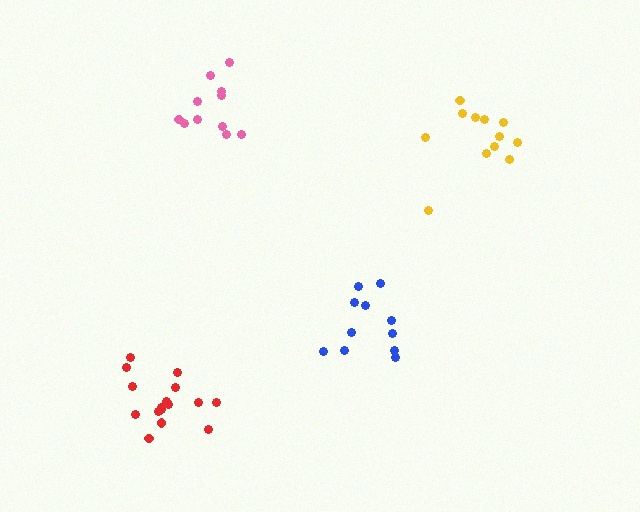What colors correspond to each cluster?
The clusters are colored: yellow, blue, pink, red.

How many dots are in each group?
Group 1: 12 dots, Group 2: 11 dots, Group 3: 11 dots, Group 4: 16 dots (50 total).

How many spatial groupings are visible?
There are 4 spatial groupings.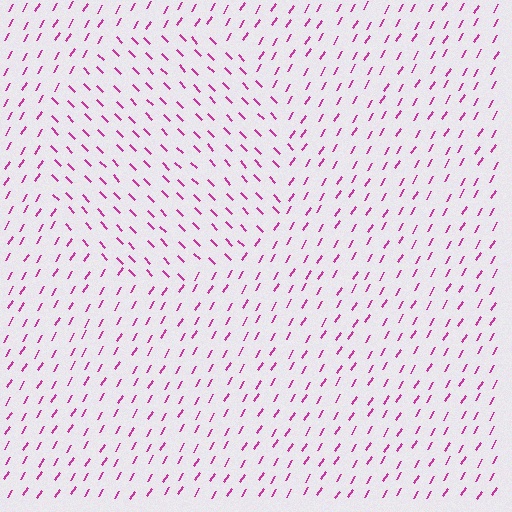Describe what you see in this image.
The image is filled with small magenta line segments. A circle region in the image has lines oriented differently from the surrounding lines, creating a visible texture boundary.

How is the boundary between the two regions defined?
The boundary is defined purely by a change in line orientation (approximately 75 degrees difference). All lines are the same color and thickness.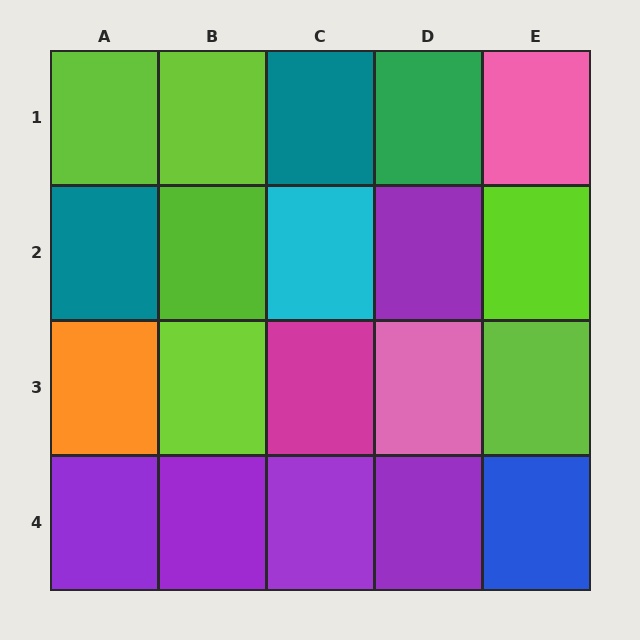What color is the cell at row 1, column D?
Green.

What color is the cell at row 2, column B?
Lime.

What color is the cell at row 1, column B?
Lime.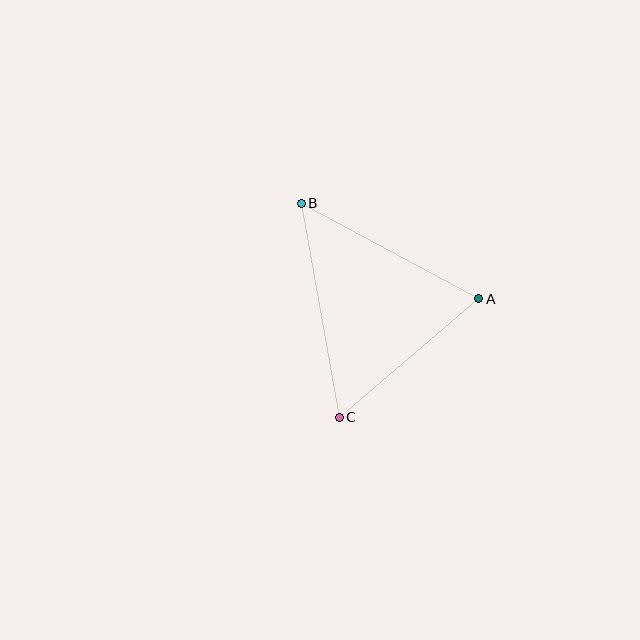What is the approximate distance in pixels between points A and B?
The distance between A and B is approximately 202 pixels.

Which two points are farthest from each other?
Points B and C are farthest from each other.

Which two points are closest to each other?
Points A and C are closest to each other.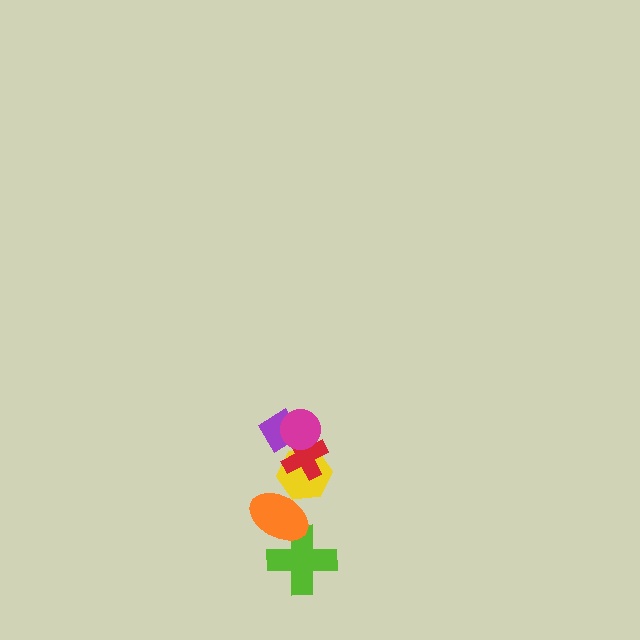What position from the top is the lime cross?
The lime cross is 6th from the top.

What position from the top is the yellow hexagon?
The yellow hexagon is 4th from the top.